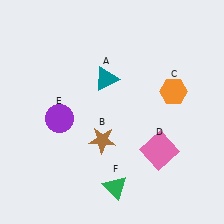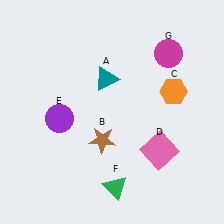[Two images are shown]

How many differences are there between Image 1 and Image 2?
There is 1 difference between the two images.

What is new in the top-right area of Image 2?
A magenta circle (G) was added in the top-right area of Image 2.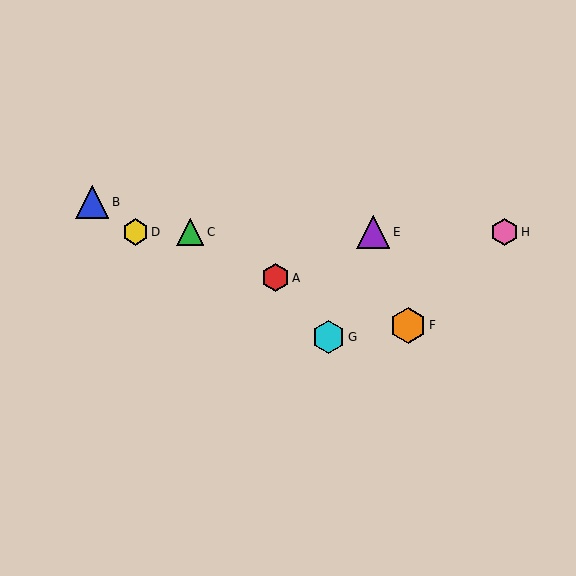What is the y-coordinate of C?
Object C is at y≈232.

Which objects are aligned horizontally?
Objects C, D, E, H are aligned horizontally.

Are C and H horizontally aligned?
Yes, both are at y≈232.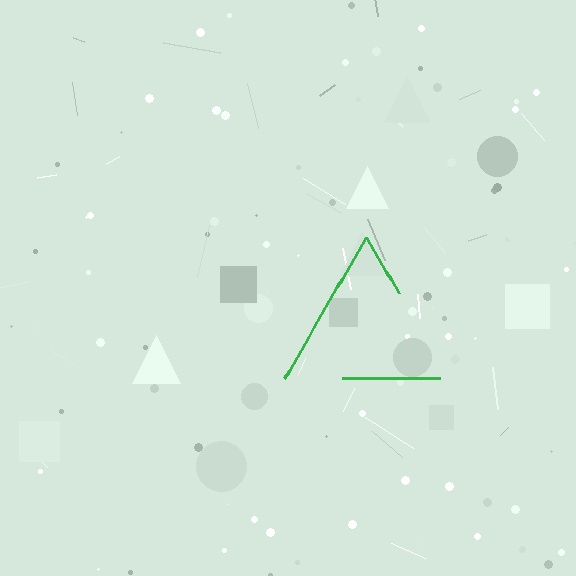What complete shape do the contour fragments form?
The contour fragments form a triangle.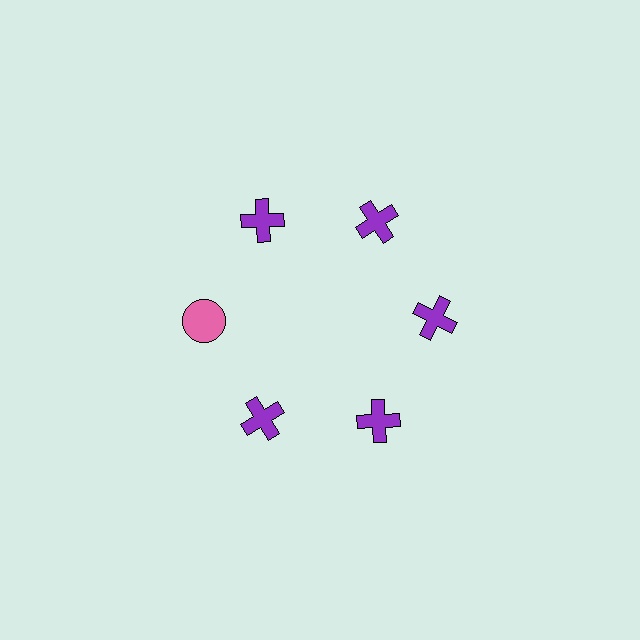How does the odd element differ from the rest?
It differs in both color (pink instead of purple) and shape (circle instead of cross).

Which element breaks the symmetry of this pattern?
The pink circle at roughly the 9 o'clock position breaks the symmetry. All other shapes are purple crosses.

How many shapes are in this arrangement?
There are 6 shapes arranged in a ring pattern.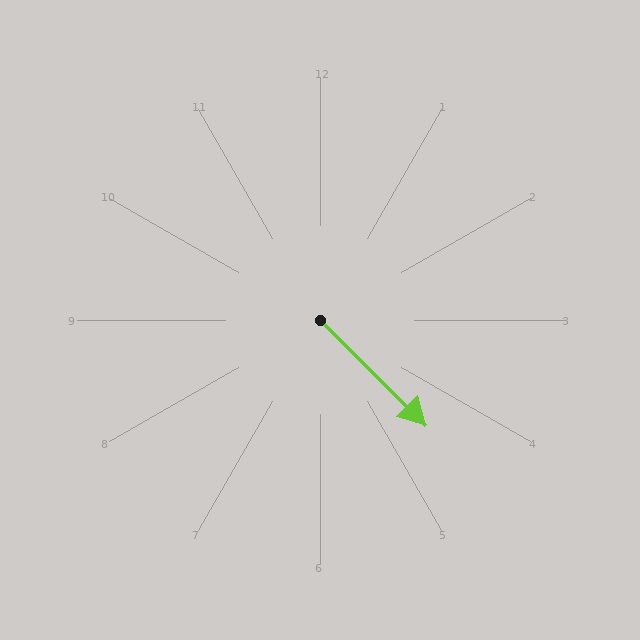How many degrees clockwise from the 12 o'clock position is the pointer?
Approximately 135 degrees.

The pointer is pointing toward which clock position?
Roughly 4 o'clock.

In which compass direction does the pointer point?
Southeast.